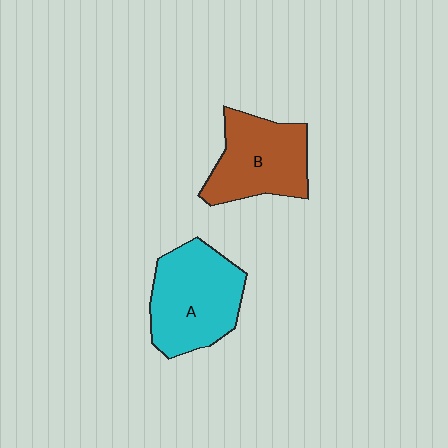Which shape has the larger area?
Shape A (cyan).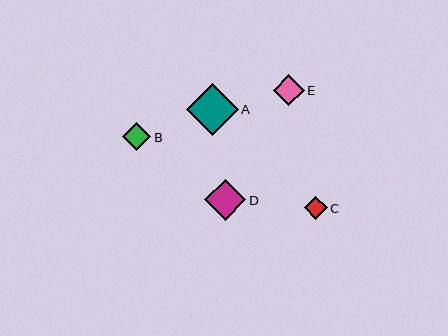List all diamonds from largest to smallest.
From largest to smallest: A, D, E, B, C.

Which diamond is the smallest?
Diamond C is the smallest with a size of approximately 23 pixels.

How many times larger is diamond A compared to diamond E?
Diamond A is approximately 1.7 times the size of diamond E.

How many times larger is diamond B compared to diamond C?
Diamond B is approximately 1.2 times the size of diamond C.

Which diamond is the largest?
Diamond A is the largest with a size of approximately 52 pixels.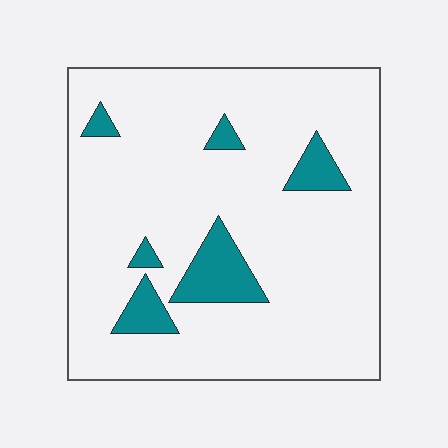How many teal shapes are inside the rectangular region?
6.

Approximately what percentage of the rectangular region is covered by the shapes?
Approximately 10%.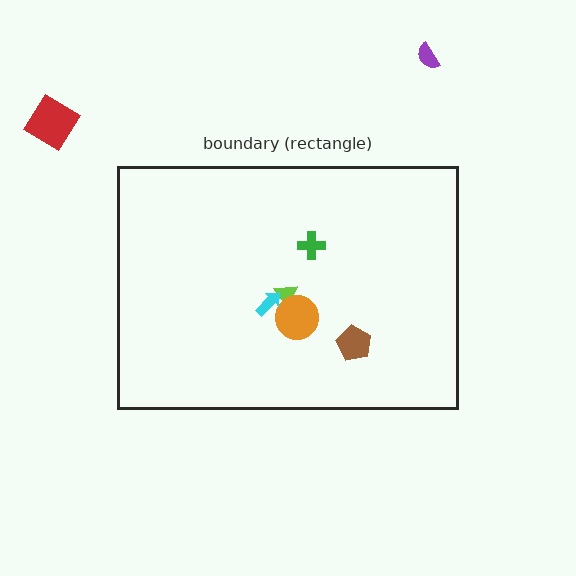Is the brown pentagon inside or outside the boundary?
Inside.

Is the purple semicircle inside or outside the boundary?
Outside.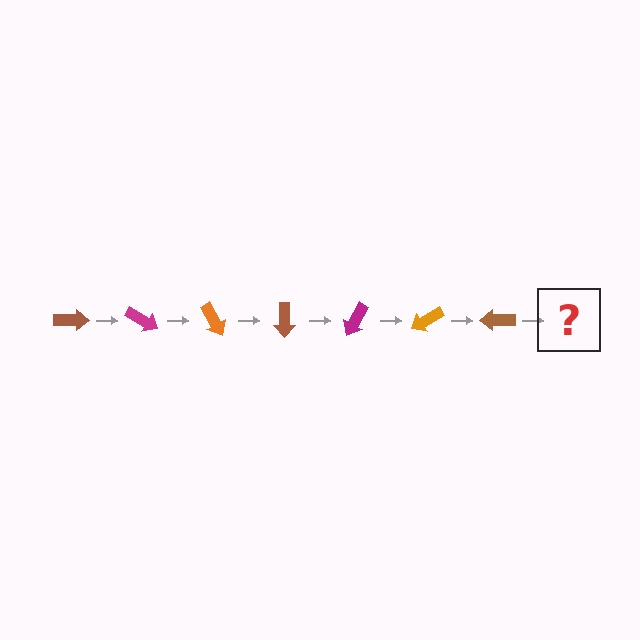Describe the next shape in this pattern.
It should be a magenta arrow, rotated 210 degrees from the start.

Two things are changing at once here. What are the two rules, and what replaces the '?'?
The two rules are that it rotates 30 degrees each step and the color cycles through brown, magenta, and orange. The '?' should be a magenta arrow, rotated 210 degrees from the start.